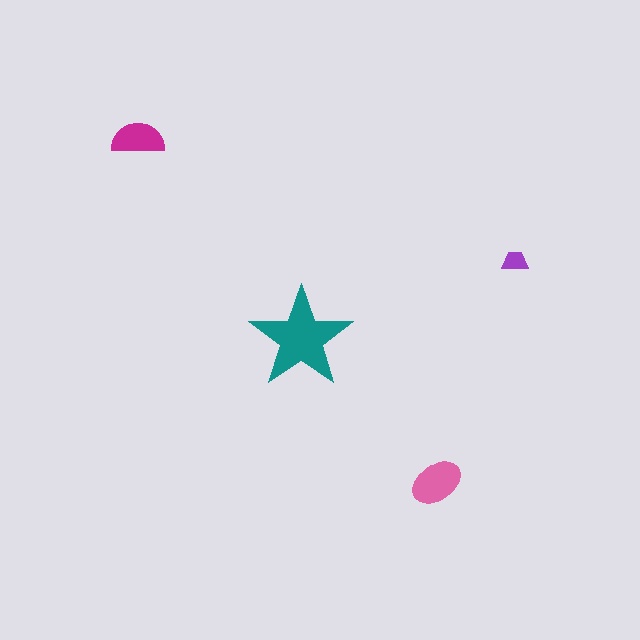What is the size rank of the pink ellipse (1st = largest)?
2nd.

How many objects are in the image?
There are 4 objects in the image.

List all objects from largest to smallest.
The teal star, the pink ellipse, the magenta semicircle, the purple trapezoid.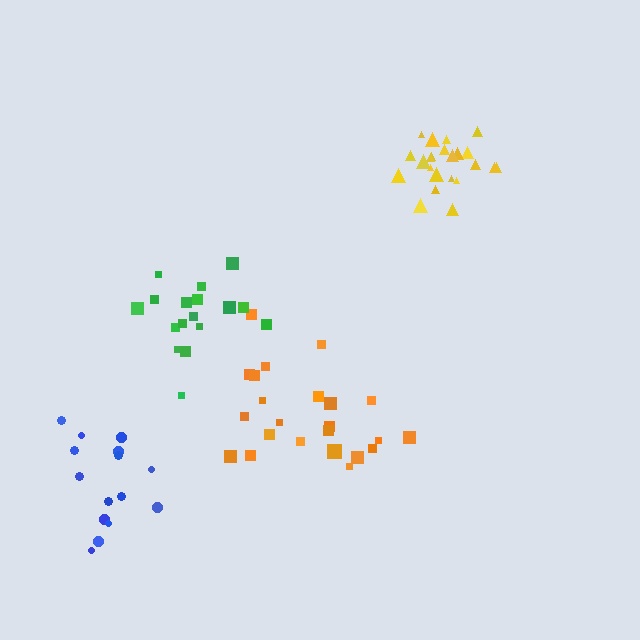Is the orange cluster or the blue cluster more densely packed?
Orange.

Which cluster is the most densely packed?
Yellow.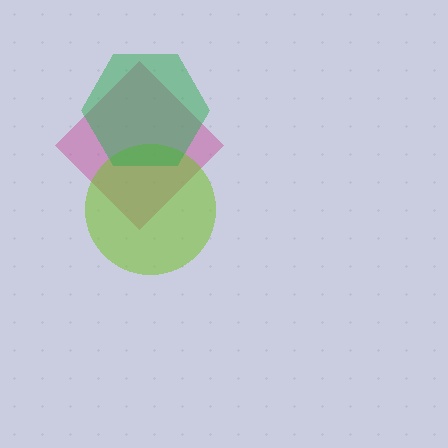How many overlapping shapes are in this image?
There are 3 overlapping shapes in the image.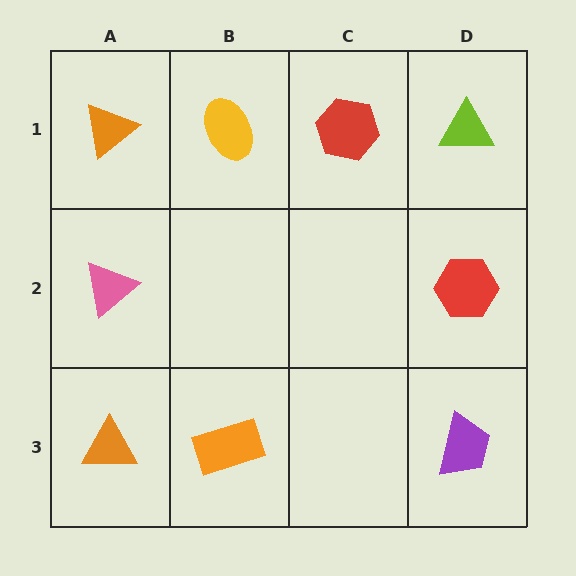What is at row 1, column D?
A lime triangle.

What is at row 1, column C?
A red hexagon.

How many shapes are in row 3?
3 shapes.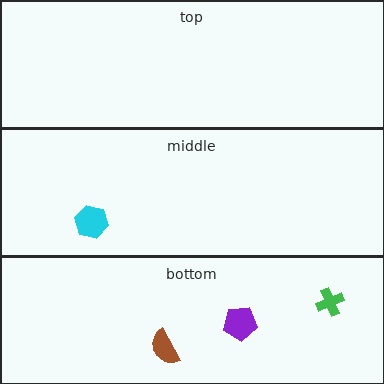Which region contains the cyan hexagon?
The middle region.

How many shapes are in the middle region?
1.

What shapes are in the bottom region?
The green cross, the brown semicircle, the purple pentagon.